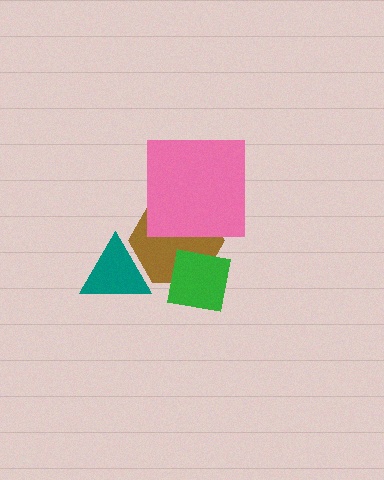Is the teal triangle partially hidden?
No, no other shape covers it.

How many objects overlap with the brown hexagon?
3 objects overlap with the brown hexagon.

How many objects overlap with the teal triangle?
1 object overlaps with the teal triangle.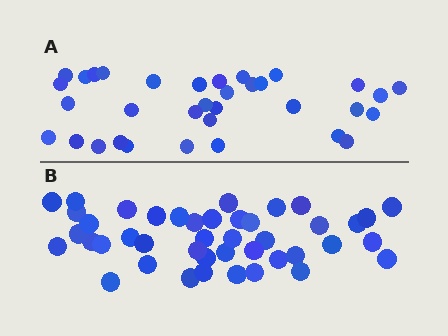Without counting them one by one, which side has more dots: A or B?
Region B (the bottom region) has more dots.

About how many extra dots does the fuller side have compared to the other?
Region B has roughly 8 or so more dots than region A.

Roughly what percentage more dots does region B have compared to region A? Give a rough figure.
About 25% more.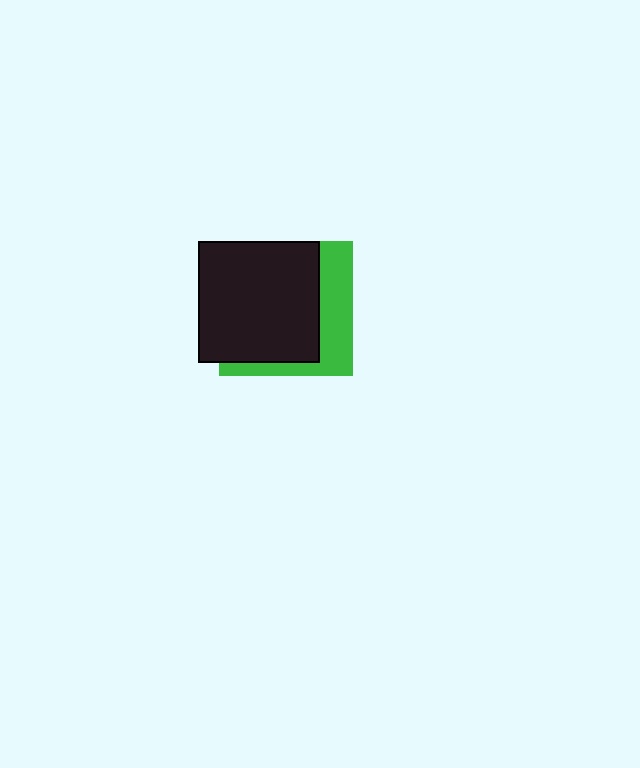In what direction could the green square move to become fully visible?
The green square could move right. That would shift it out from behind the black square entirely.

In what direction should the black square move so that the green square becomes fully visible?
The black square should move left. That is the shortest direction to clear the overlap and leave the green square fully visible.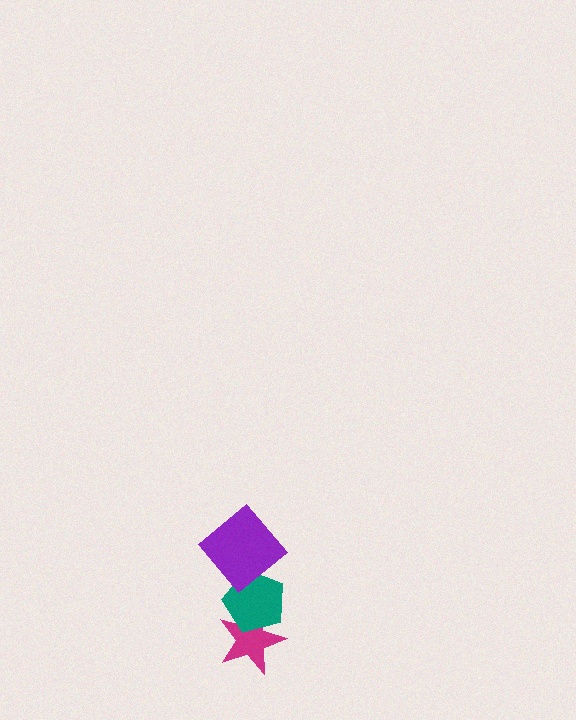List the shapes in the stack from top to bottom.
From top to bottom: the purple diamond, the teal pentagon, the magenta star.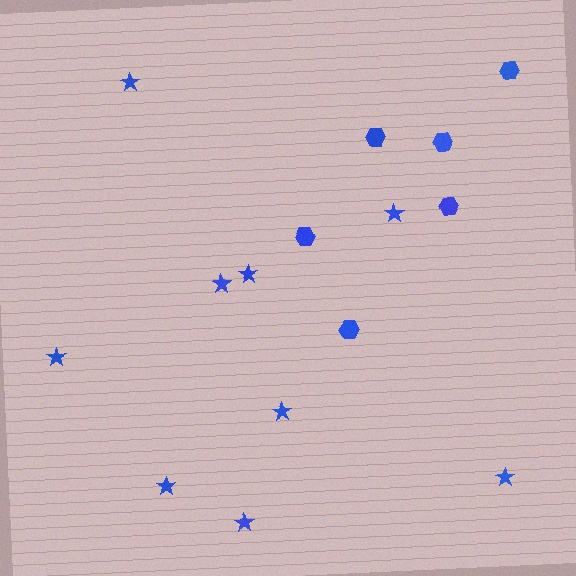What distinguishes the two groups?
There are 2 groups: one group of hexagons (6) and one group of stars (9).